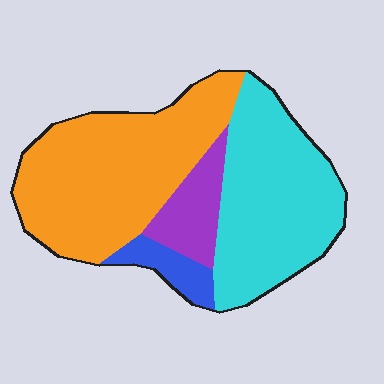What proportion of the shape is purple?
Purple covers around 10% of the shape.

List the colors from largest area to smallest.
From largest to smallest: orange, cyan, purple, blue.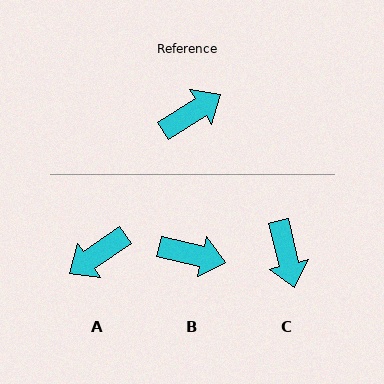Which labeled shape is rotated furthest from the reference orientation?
A, about 178 degrees away.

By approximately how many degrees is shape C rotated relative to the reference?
Approximately 109 degrees clockwise.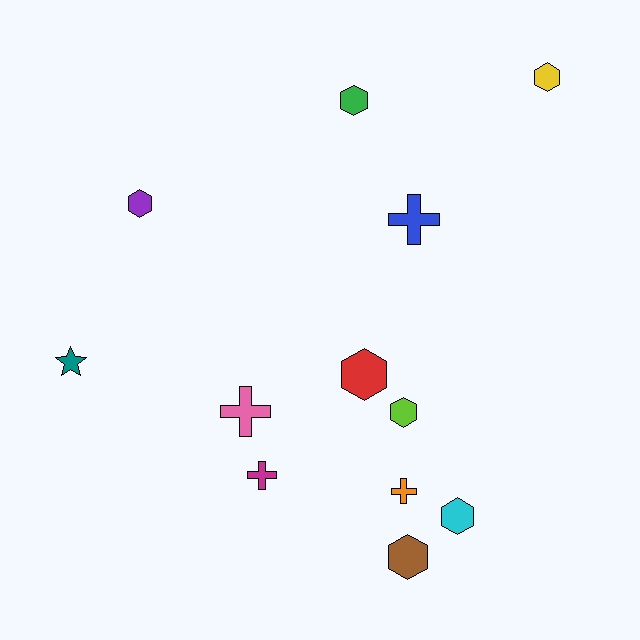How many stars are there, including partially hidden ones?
There is 1 star.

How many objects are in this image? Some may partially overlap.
There are 12 objects.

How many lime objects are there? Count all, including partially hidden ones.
There is 1 lime object.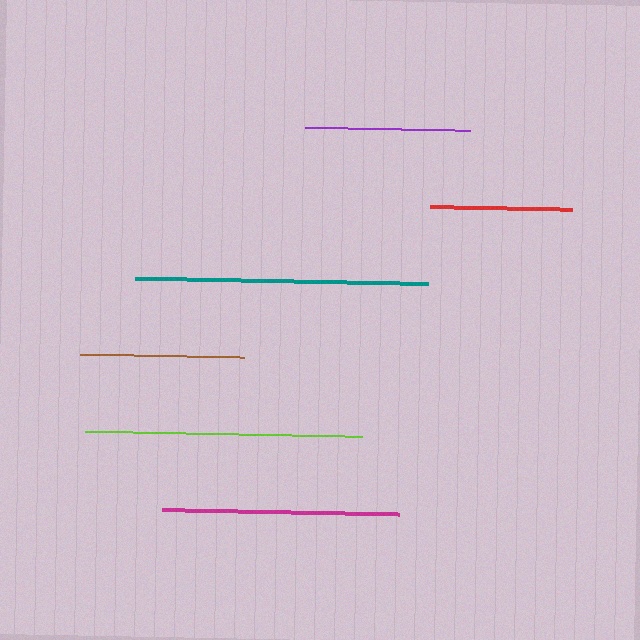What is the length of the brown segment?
The brown segment is approximately 165 pixels long.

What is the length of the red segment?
The red segment is approximately 142 pixels long.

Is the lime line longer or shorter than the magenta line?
The lime line is longer than the magenta line.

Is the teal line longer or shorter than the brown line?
The teal line is longer than the brown line.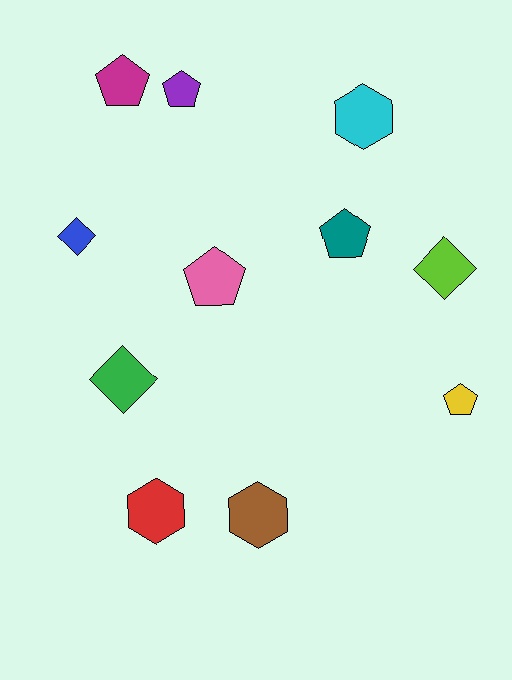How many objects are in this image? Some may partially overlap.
There are 11 objects.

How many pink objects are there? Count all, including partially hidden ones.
There is 1 pink object.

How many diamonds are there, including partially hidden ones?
There are 3 diamonds.